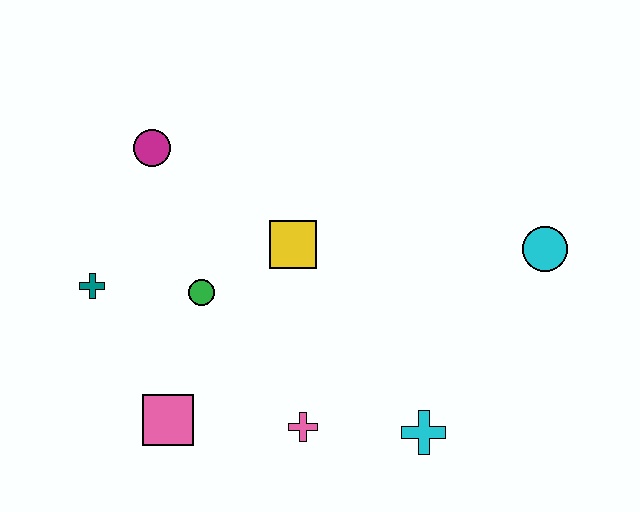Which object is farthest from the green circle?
The cyan circle is farthest from the green circle.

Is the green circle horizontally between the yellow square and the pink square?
Yes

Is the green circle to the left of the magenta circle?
No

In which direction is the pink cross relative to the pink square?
The pink cross is to the right of the pink square.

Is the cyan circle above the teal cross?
Yes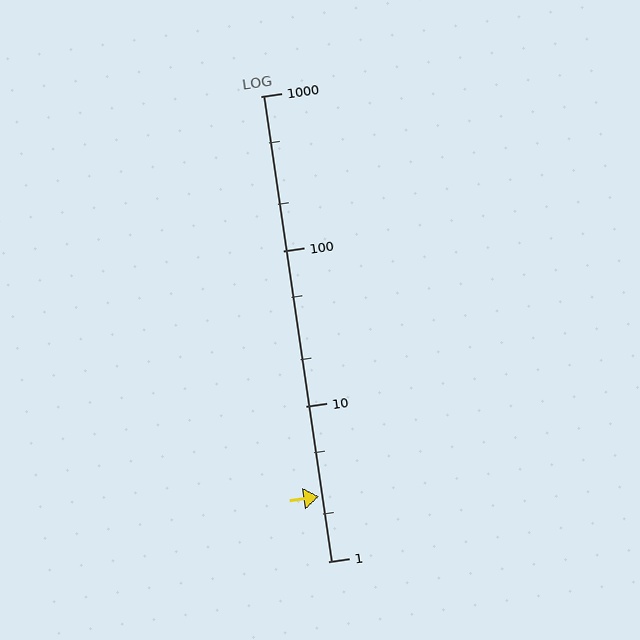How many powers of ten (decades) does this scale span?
The scale spans 3 decades, from 1 to 1000.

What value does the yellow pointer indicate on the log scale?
The pointer indicates approximately 2.6.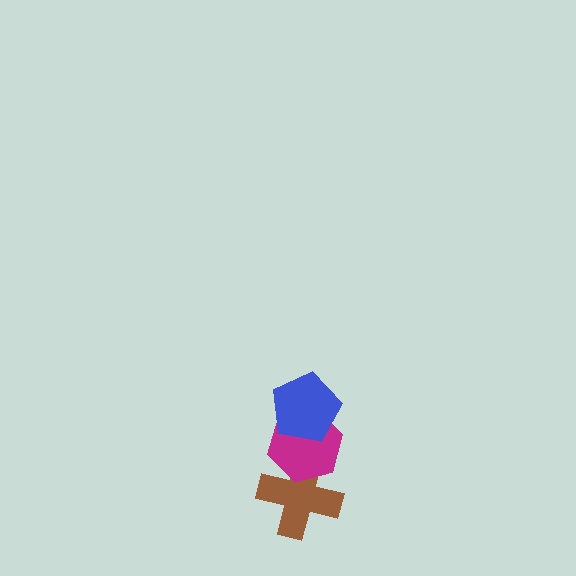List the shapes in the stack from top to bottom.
From top to bottom: the blue pentagon, the magenta hexagon, the brown cross.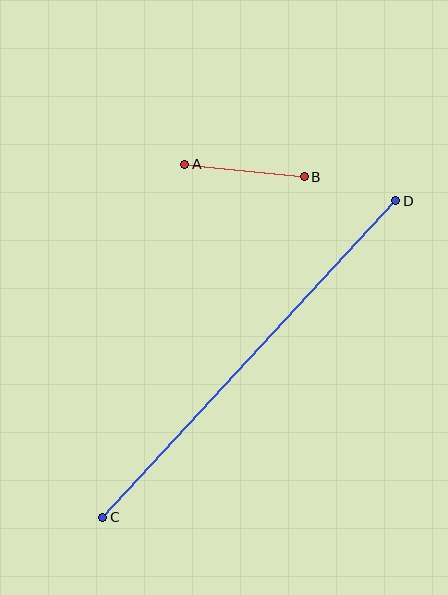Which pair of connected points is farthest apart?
Points C and D are farthest apart.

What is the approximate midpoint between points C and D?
The midpoint is at approximately (249, 359) pixels.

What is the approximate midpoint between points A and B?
The midpoint is at approximately (244, 171) pixels.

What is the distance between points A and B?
The distance is approximately 120 pixels.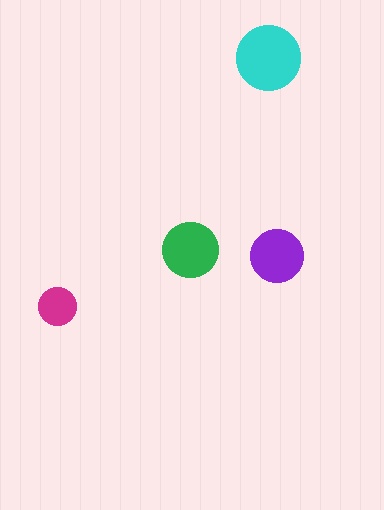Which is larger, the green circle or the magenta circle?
The green one.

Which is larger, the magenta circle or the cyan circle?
The cyan one.